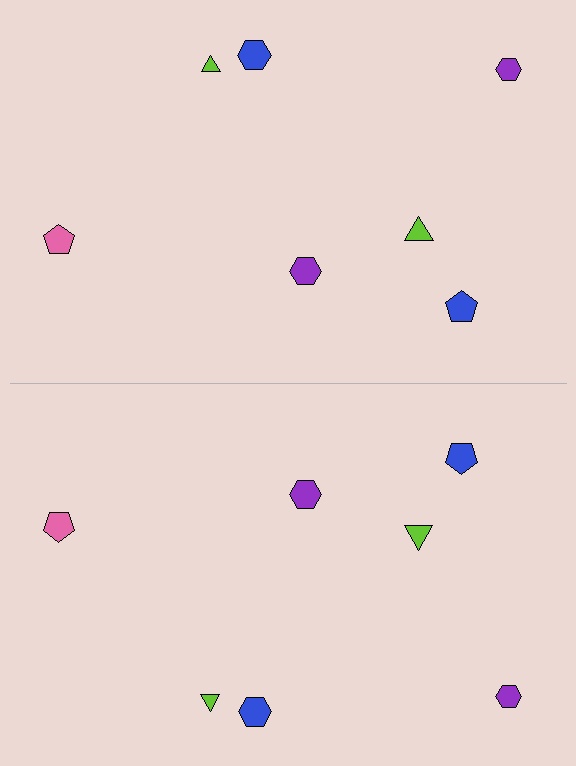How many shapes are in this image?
There are 14 shapes in this image.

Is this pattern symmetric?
Yes, this pattern has bilateral (reflection) symmetry.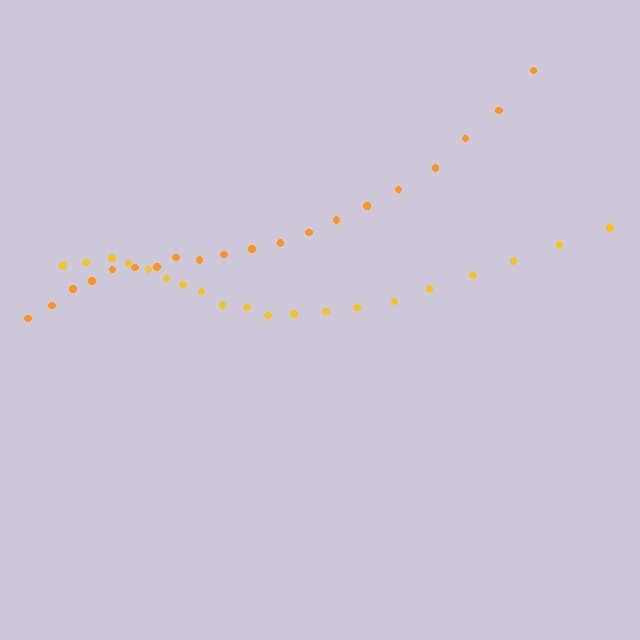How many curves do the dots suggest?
There are 2 distinct paths.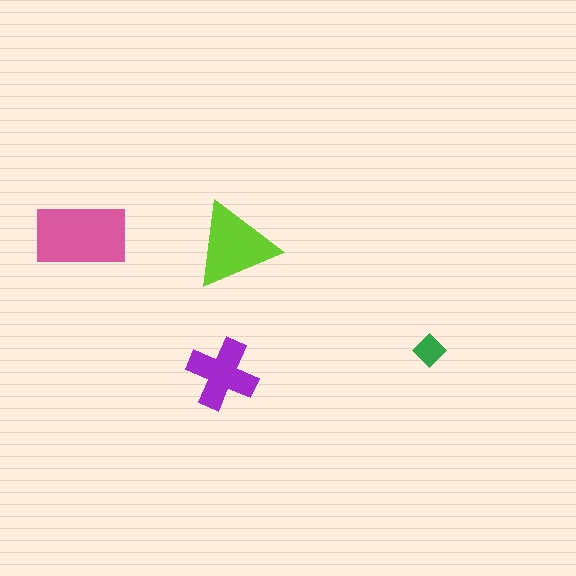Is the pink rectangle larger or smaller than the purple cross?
Larger.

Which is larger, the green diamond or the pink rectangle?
The pink rectangle.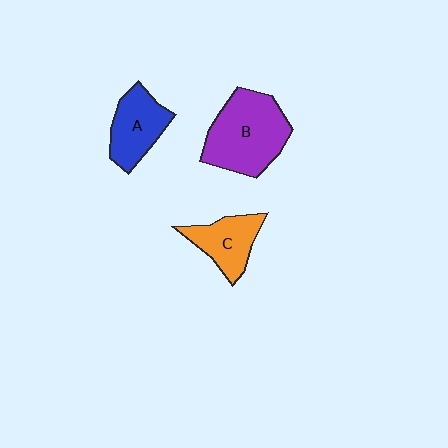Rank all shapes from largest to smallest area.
From largest to smallest: B (purple), A (blue), C (orange).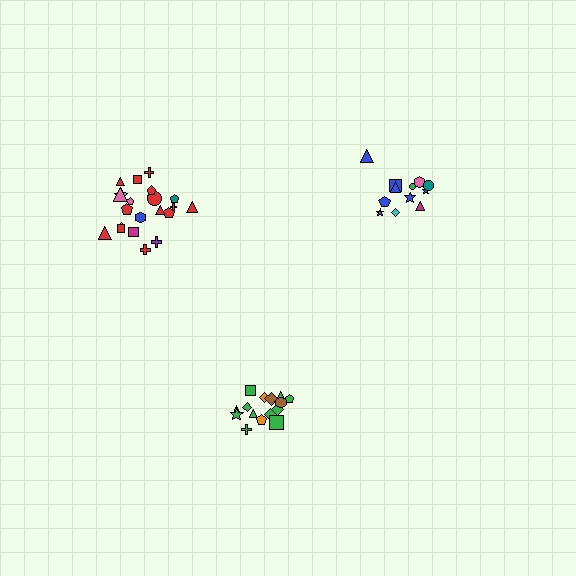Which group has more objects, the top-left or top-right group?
The top-left group.